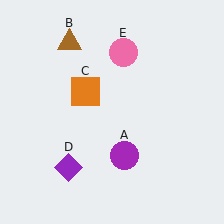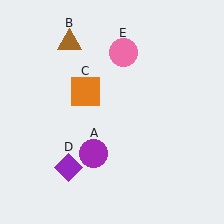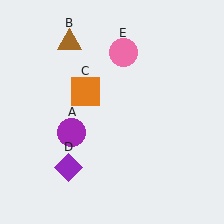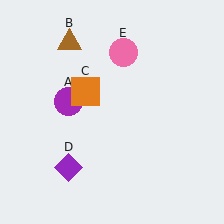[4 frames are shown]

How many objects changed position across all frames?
1 object changed position: purple circle (object A).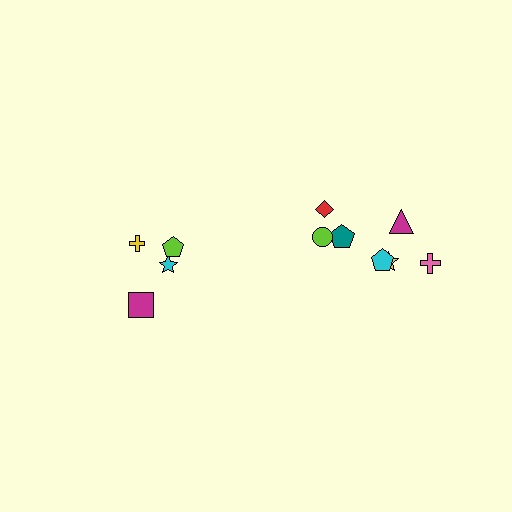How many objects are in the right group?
There are 7 objects.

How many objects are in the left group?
There are 4 objects.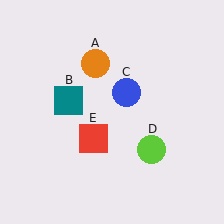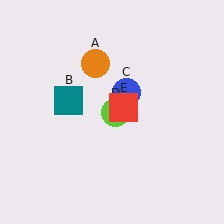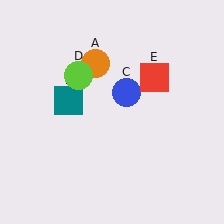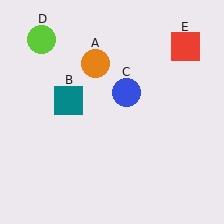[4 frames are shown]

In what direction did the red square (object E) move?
The red square (object E) moved up and to the right.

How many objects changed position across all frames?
2 objects changed position: lime circle (object D), red square (object E).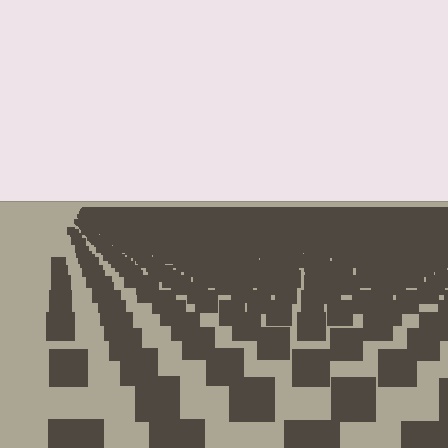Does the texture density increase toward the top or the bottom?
Density increases toward the top.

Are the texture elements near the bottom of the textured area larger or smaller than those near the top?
Larger. Near the bottom, elements are closer to the viewer and appear at a bigger on-screen size.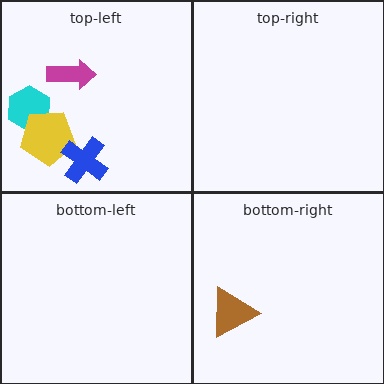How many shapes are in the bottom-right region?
1.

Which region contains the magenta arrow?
The top-left region.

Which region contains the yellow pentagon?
The top-left region.